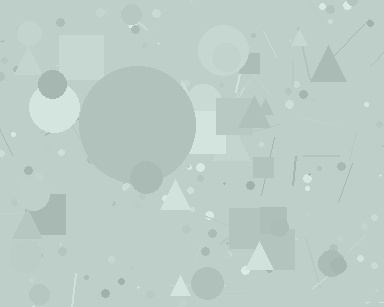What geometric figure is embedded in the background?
A circle is embedded in the background.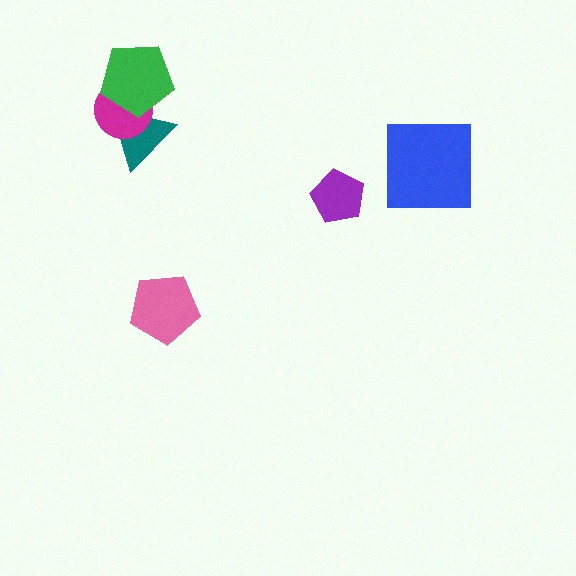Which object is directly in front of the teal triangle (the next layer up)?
The magenta circle is directly in front of the teal triangle.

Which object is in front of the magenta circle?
The green pentagon is in front of the magenta circle.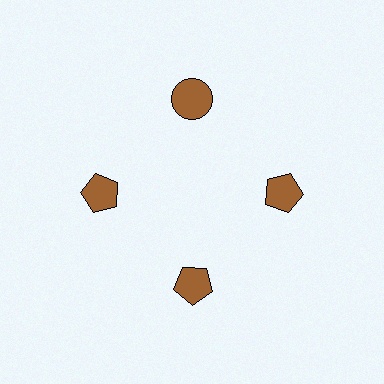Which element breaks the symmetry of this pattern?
The brown circle at roughly the 12 o'clock position breaks the symmetry. All other shapes are brown pentagons.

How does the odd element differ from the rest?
It has a different shape: circle instead of pentagon.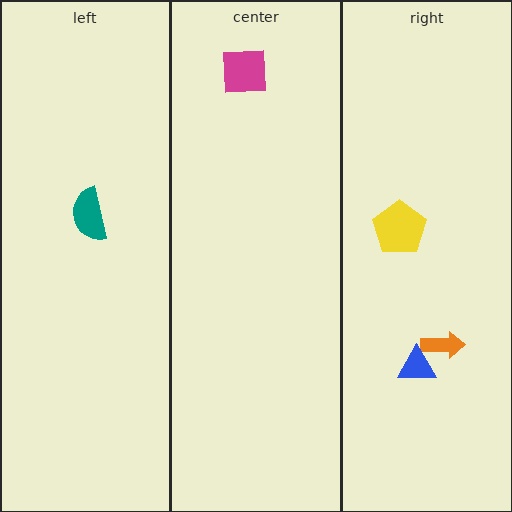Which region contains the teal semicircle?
The left region.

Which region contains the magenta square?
The center region.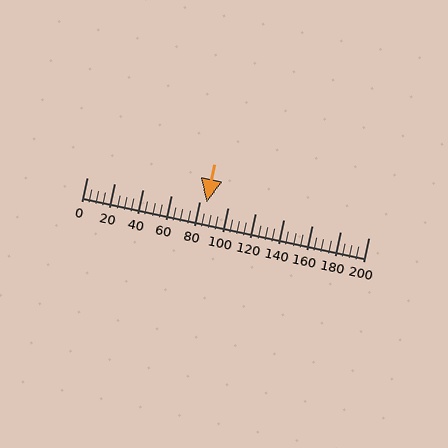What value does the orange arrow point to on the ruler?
The orange arrow points to approximately 85.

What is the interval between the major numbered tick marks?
The major tick marks are spaced 20 units apart.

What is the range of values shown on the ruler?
The ruler shows values from 0 to 200.